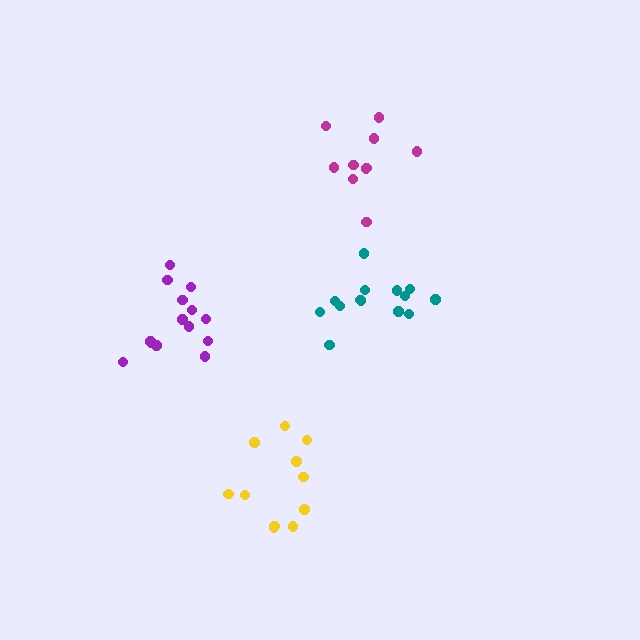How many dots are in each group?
Group 1: 11 dots, Group 2: 14 dots, Group 3: 14 dots, Group 4: 10 dots (49 total).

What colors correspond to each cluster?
The clusters are colored: yellow, teal, purple, magenta.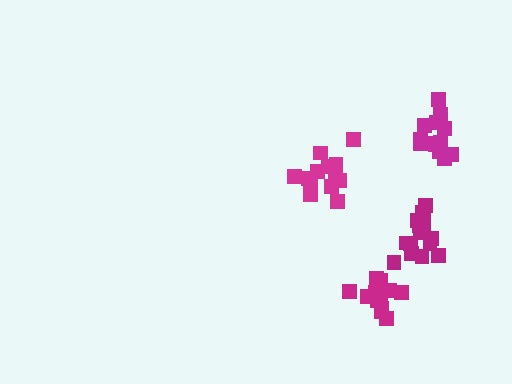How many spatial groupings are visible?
There are 4 spatial groupings.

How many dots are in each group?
Group 1: 14 dots, Group 2: 14 dots, Group 3: 15 dots, Group 4: 13 dots (56 total).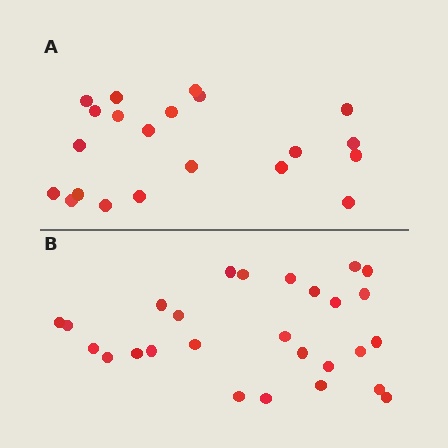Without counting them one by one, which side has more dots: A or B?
Region B (the bottom region) has more dots.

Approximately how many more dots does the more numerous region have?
Region B has about 6 more dots than region A.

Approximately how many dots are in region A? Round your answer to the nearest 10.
About 20 dots. (The exact count is 21, which rounds to 20.)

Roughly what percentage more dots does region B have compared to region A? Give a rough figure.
About 30% more.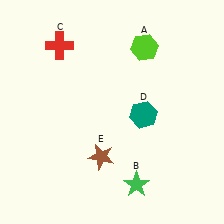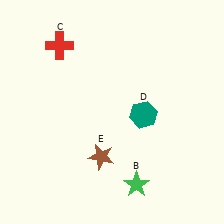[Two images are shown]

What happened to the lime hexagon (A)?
The lime hexagon (A) was removed in Image 2. It was in the top-right area of Image 1.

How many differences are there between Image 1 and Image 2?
There is 1 difference between the two images.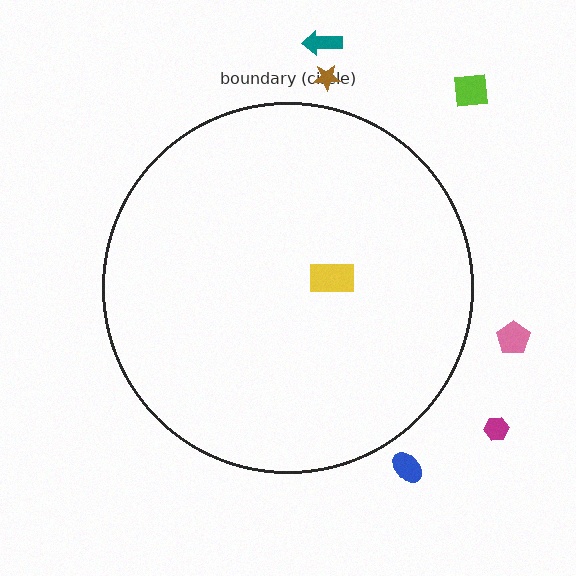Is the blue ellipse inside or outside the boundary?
Outside.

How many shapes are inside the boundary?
1 inside, 6 outside.